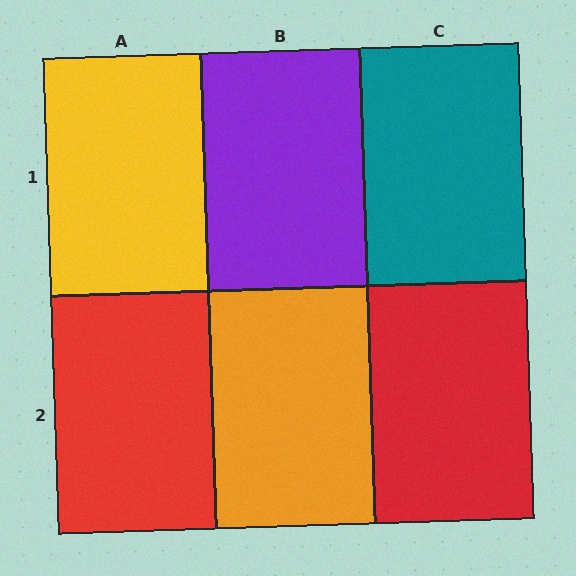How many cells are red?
2 cells are red.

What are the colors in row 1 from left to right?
Yellow, purple, teal.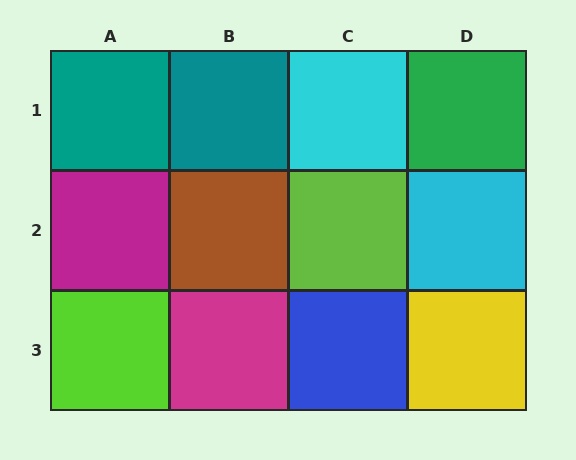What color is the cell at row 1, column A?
Teal.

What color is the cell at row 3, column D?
Yellow.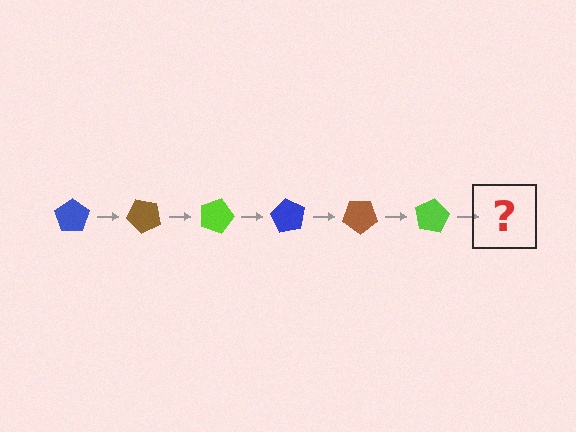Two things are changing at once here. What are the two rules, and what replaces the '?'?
The two rules are that it rotates 45 degrees each step and the color cycles through blue, brown, and lime. The '?' should be a blue pentagon, rotated 270 degrees from the start.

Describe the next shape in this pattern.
It should be a blue pentagon, rotated 270 degrees from the start.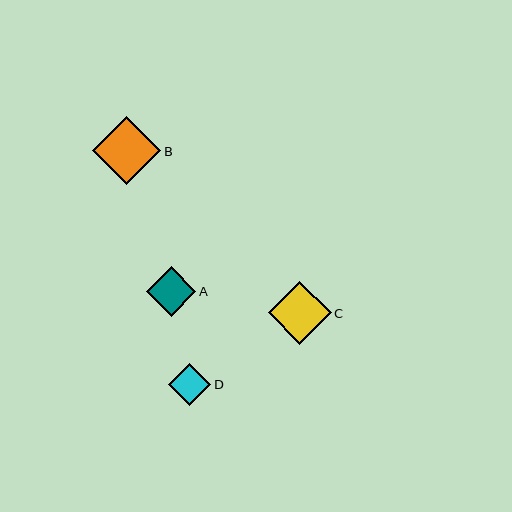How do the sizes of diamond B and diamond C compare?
Diamond B and diamond C are approximately the same size.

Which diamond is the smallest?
Diamond D is the smallest with a size of approximately 42 pixels.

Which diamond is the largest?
Diamond B is the largest with a size of approximately 68 pixels.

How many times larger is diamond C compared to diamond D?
Diamond C is approximately 1.5 times the size of diamond D.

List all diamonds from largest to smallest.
From largest to smallest: B, C, A, D.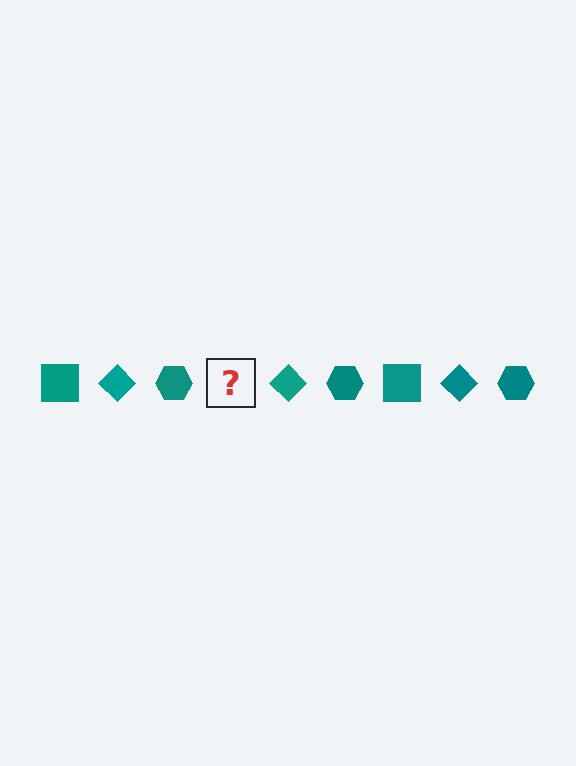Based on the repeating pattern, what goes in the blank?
The blank should be a teal square.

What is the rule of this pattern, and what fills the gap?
The rule is that the pattern cycles through square, diamond, hexagon shapes in teal. The gap should be filled with a teal square.